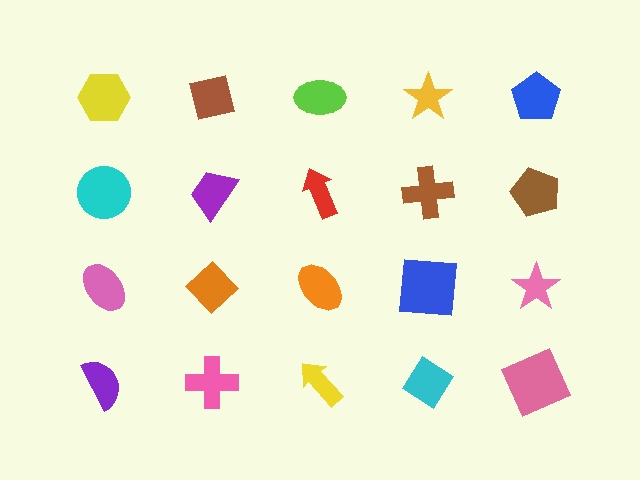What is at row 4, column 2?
A pink cross.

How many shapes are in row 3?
5 shapes.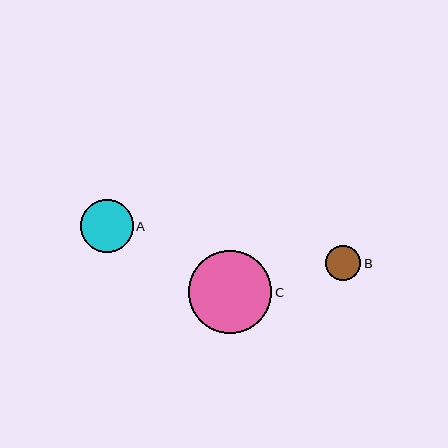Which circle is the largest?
Circle C is the largest with a size of approximately 83 pixels.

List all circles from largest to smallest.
From largest to smallest: C, A, B.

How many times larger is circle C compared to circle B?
Circle C is approximately 2.3 times the size of circle B.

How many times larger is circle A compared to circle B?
Circle A is approximately 1.5 times the size of circle B.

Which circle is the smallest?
Circle B is the smallest with a size of approximately 35 pixels.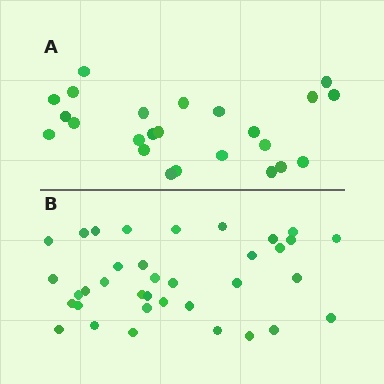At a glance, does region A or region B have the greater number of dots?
Region B (the bottom region) has more dots.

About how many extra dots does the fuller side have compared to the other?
Region B has roughly 12 or so more dots than region A.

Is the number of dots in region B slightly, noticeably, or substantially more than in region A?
Region B has substantially more. The ratio is roughly 1.5 to 1.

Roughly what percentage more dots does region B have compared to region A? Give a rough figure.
About 50% more.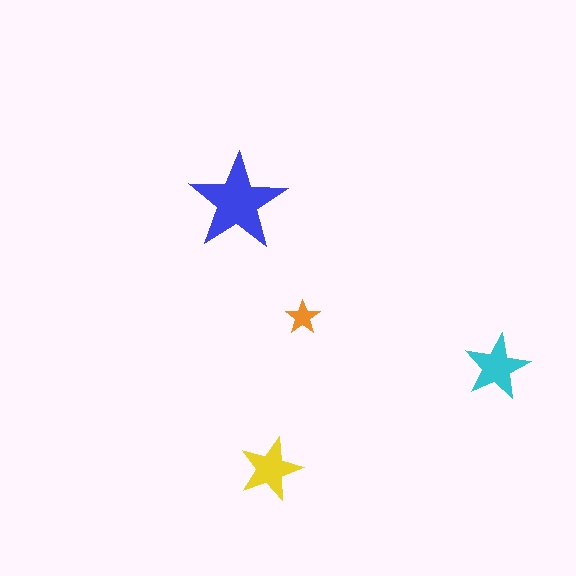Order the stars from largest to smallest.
the blue one, the cyan one, the yellow one, the orange one.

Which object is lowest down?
The yellow star is bottommost.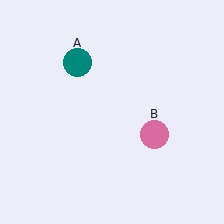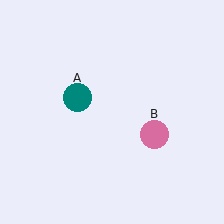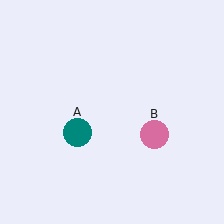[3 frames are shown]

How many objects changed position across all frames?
1 object changed position: teal circle (object A).